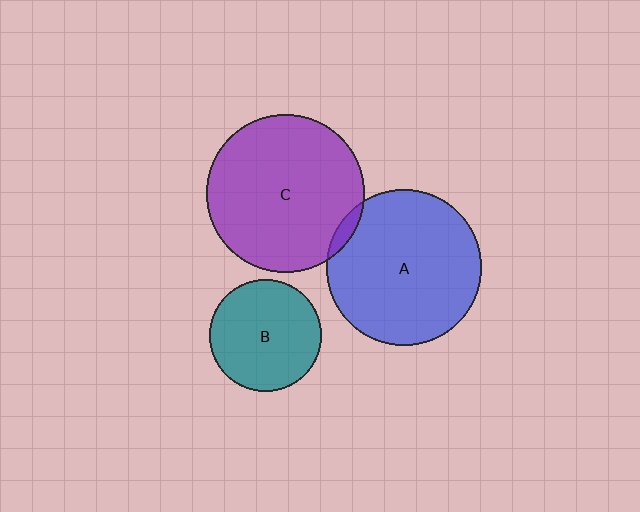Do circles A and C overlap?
Yes.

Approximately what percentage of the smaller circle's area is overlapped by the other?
Approximately 5%.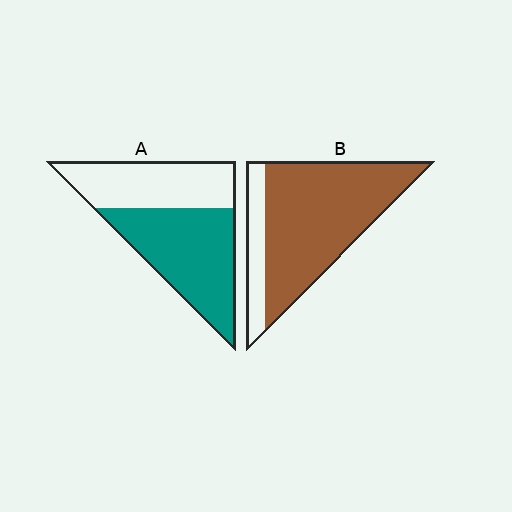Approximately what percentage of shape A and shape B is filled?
A is approximately 55% and B is approximately 80%.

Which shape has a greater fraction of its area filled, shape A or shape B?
Shape B.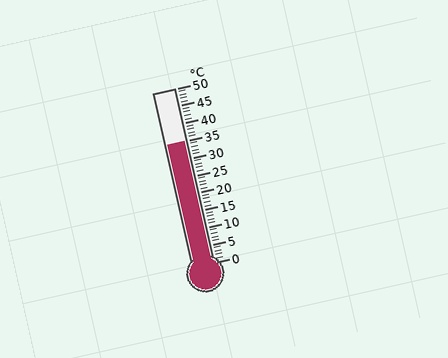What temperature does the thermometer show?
The thermometer shows approximately 35°C.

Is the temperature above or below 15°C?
The temperature is above 15°C.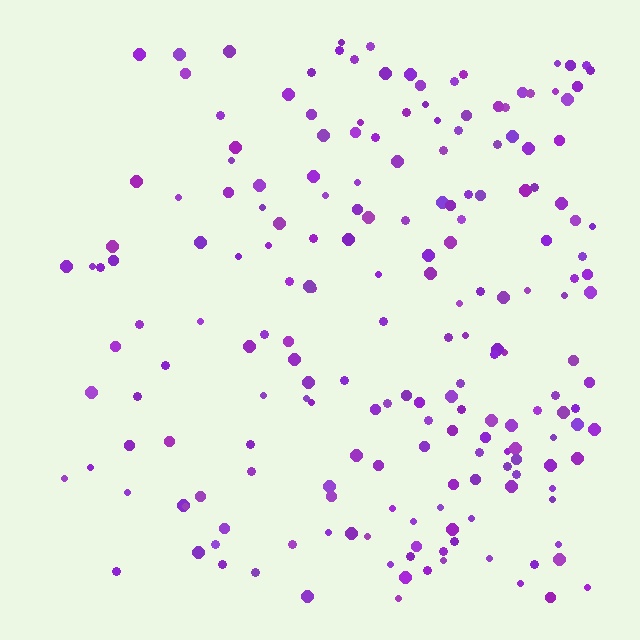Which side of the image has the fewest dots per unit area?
The left.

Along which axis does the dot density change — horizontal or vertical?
Horizontal.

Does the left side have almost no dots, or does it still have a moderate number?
Still a moderate number, just noticeably fewer than the right.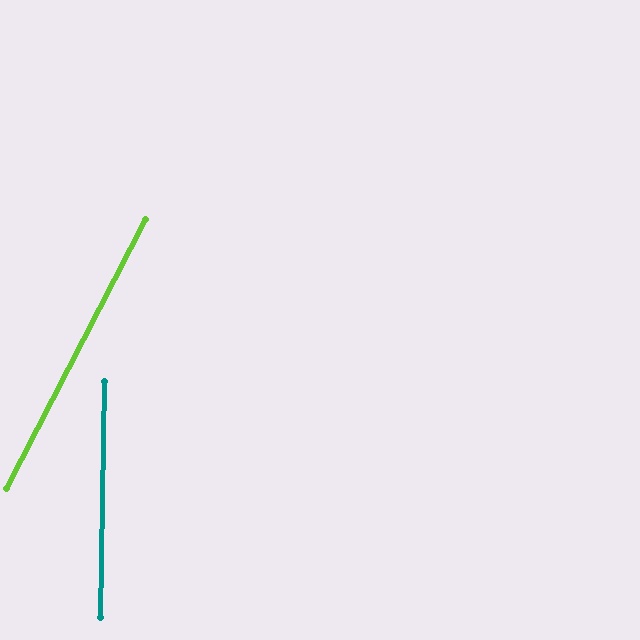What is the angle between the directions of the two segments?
Approximately 27 degrees.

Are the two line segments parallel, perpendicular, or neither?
Neither parallel nor perpendicular — they differ by about 27°.